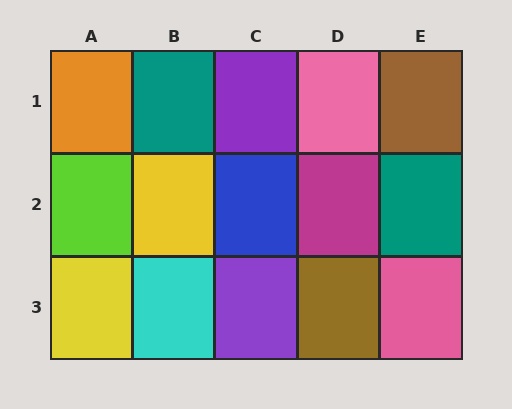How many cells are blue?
1 cell is blue.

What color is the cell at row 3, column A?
Yellow.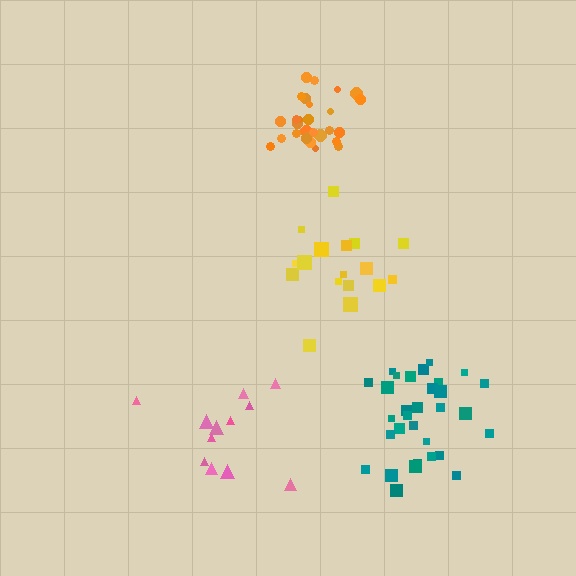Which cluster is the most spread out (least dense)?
Pink.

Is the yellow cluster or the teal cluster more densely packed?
Teal.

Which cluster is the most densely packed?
Orange.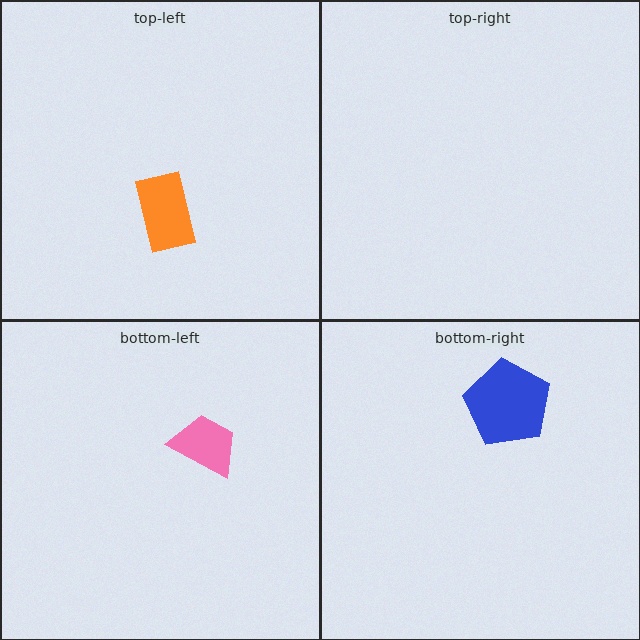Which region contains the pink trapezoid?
The bottom-left region.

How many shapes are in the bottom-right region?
1.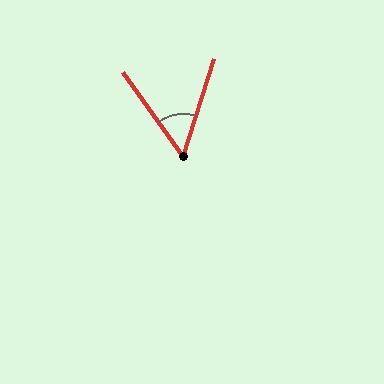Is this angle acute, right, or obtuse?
It is acute.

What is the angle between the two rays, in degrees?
Approximately 53 degrees.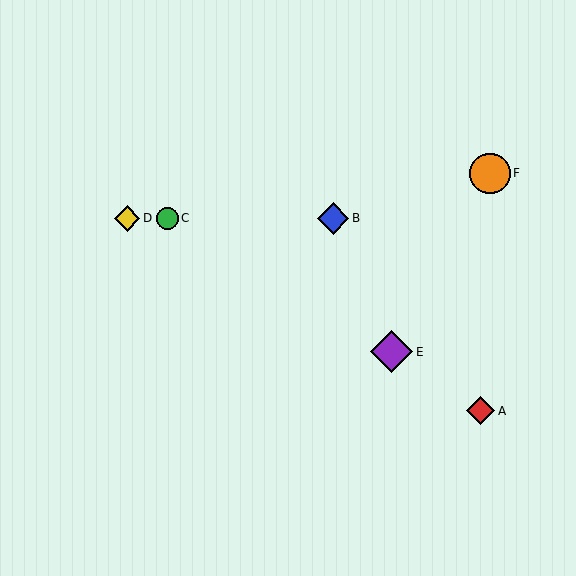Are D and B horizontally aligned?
Yes, both are at y≈218.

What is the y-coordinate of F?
Object F is at y≈173.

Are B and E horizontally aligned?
No, B is at y≈218 and E is at y≈352.